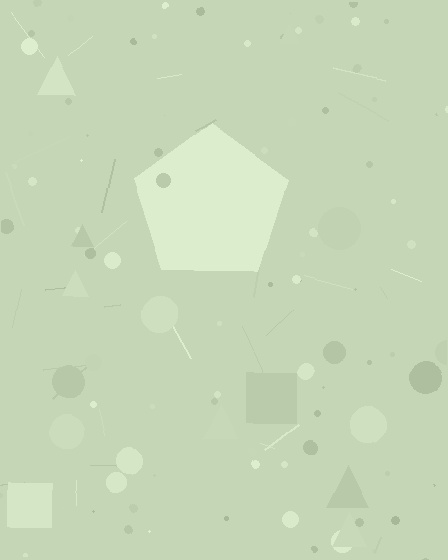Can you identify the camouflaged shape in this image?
The camouflaged shape is a pentagon.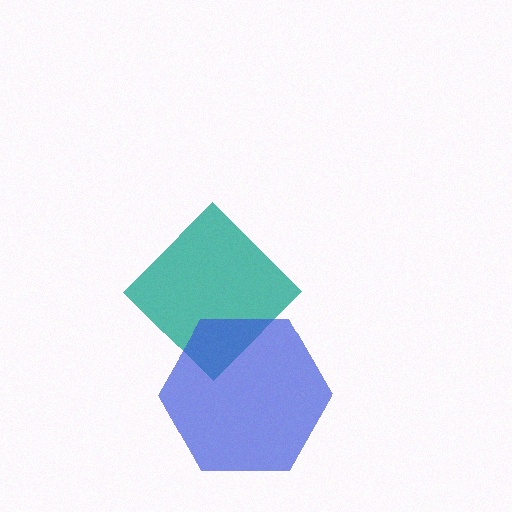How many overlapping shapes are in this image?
There are 2 overlapping shapes in the image.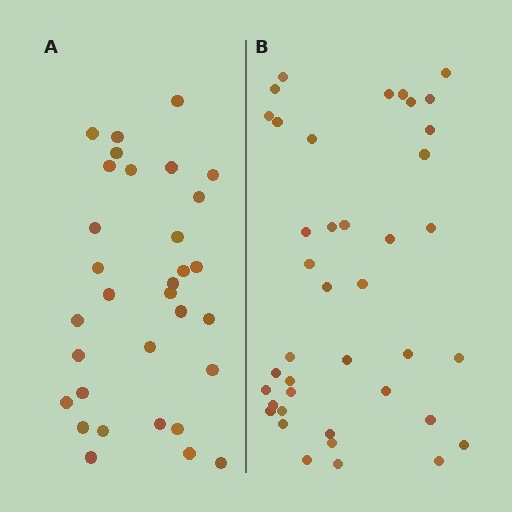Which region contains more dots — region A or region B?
Region B (the right region) has more dots.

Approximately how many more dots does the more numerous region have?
Region B has roughly 8 or so more dots than region A.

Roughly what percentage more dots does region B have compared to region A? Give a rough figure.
About 25% more.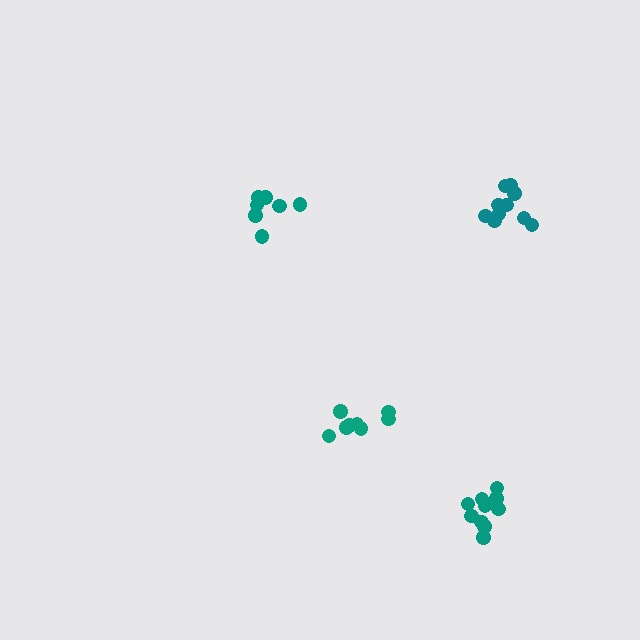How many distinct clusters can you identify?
There are 4 distinct clusters.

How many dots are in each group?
Group 1: 7 dots, Group 2: 11 dots, Group 3: 8 dots, Group 4: 10 dots (36 total).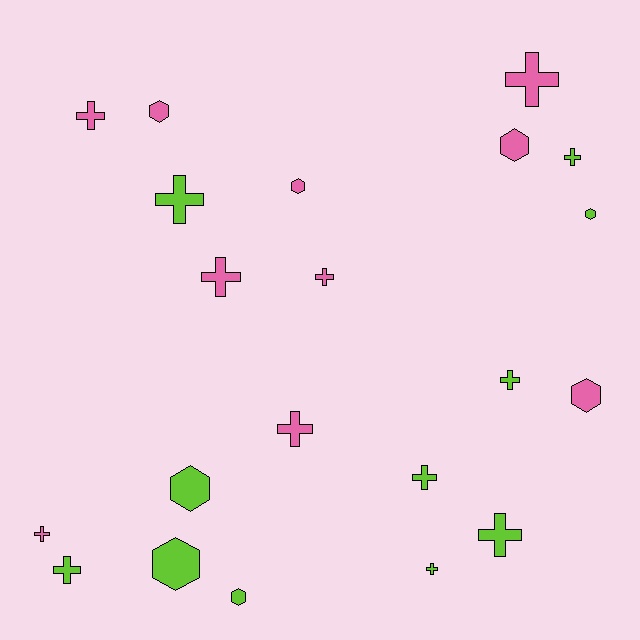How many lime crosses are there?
There are 7 lime crosses.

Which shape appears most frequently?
Cross, with 13 objects.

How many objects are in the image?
There are 21 objects.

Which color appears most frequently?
Lime, with 11 objects.